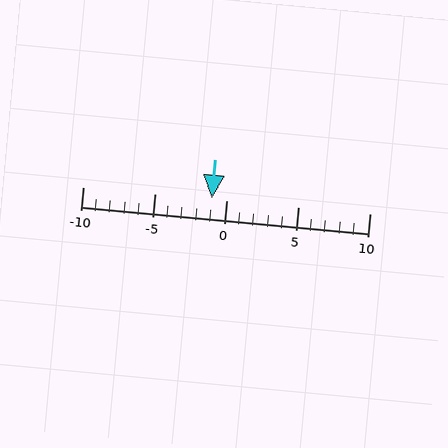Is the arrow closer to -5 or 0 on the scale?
The arrow is closer to 0.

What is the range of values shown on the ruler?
The ruler shows values from -10 to 10.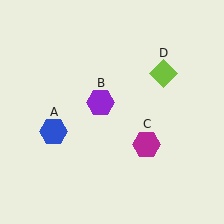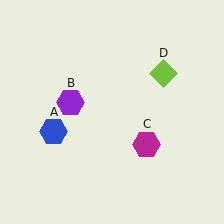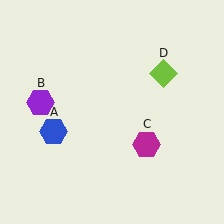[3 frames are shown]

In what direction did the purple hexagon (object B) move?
The purple hexagon (object B) moved left.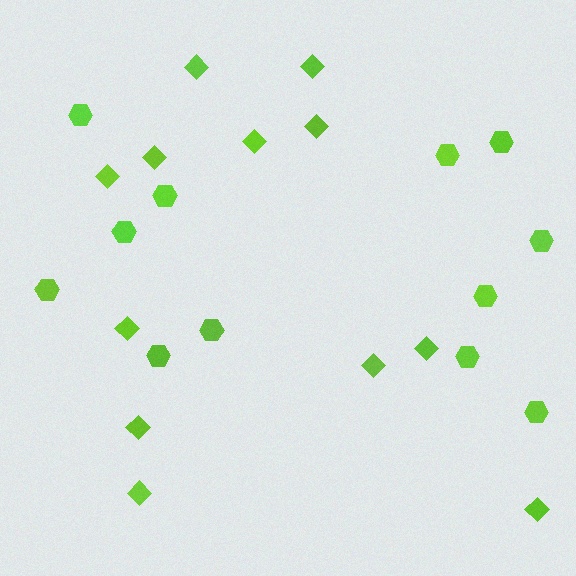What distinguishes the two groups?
There are 2 groups: one group of hexagons (12) and one group of diamonds (12).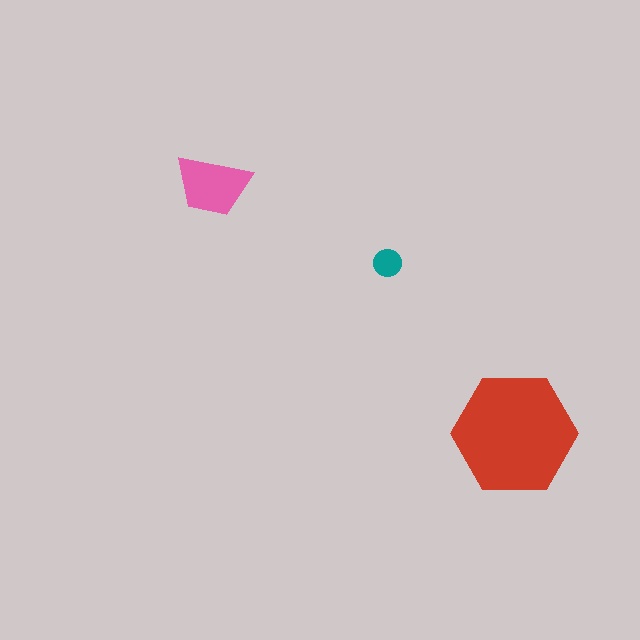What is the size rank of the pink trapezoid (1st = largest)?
2nd.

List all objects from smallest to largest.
The teal circle, the pink trapezoid, the red hexagon.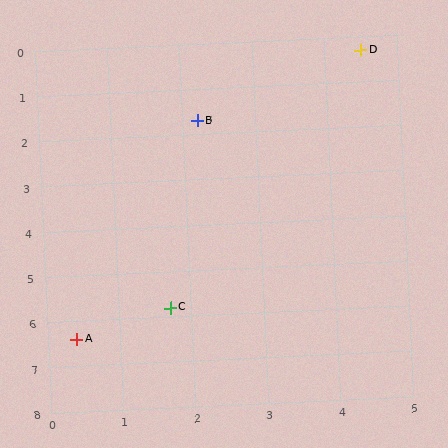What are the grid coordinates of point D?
Point D is at approximately (4.5, 0.3).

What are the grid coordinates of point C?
Point C is at approximately (1.7, 5.8).